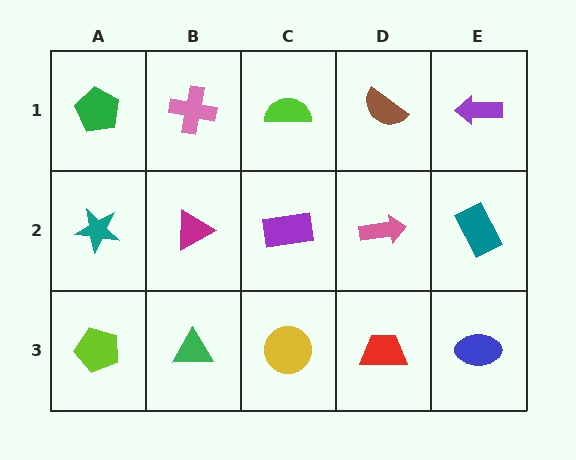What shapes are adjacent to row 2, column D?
A brown semicircle (row 1, column D), a red trapezoid (row 3, column D), a purple rectangle (row 2, column C), a teal rectangle (row 2, column E).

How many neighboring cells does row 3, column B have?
3.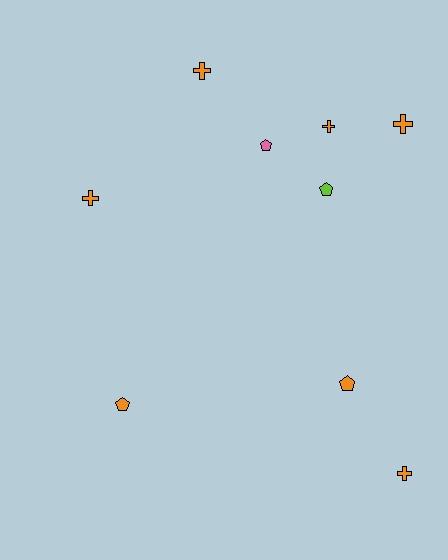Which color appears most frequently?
Orange, with 7 objects.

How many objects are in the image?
There are 9 objects.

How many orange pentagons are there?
There are 2 orange pentagons.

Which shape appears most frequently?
Cross, with 5 objects.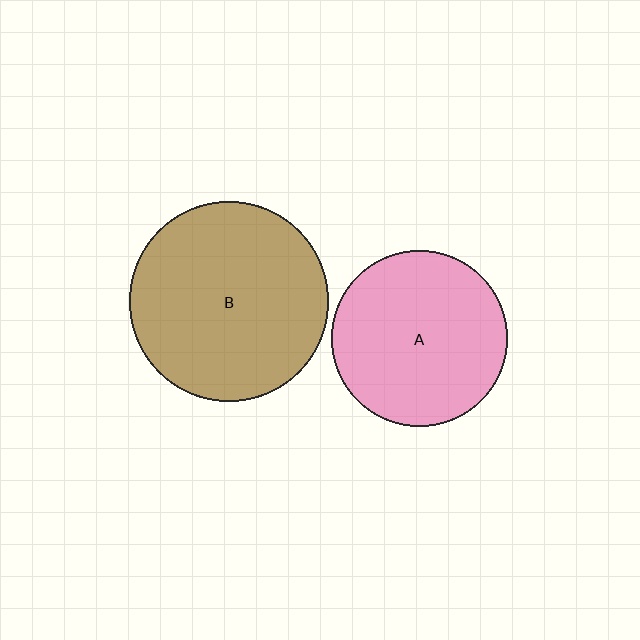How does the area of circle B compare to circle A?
Approximately 1.3 times.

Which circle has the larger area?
Circle B (brown).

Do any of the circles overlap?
No, none of the circles overlap.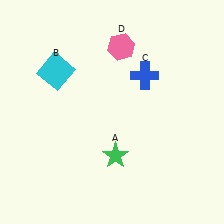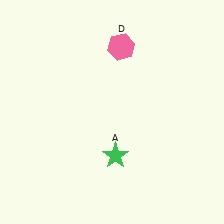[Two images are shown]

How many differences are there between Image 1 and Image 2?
There are 2 differences between the two images.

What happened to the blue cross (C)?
The blue cross (C) was removed in Image 2. It was in the top-right area of Image 1.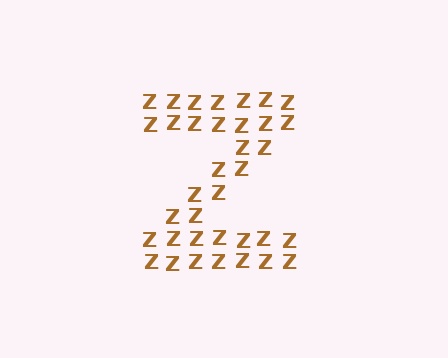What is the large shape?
The large shape is the letter Z.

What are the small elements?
The small elements are letter Z's.